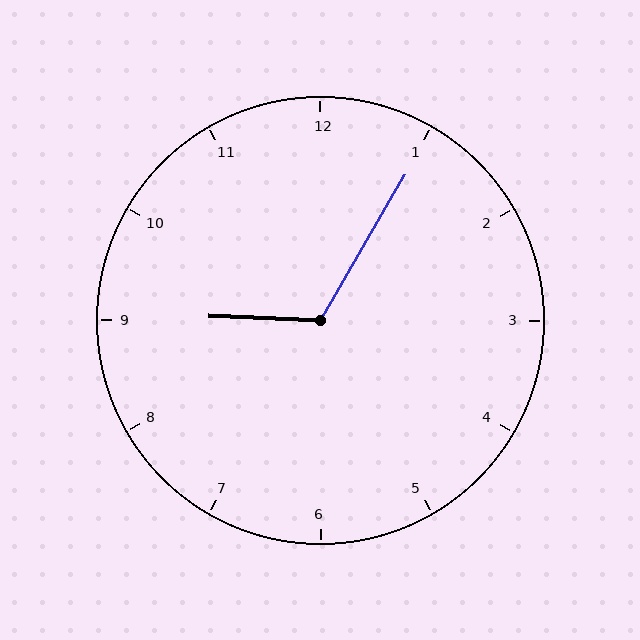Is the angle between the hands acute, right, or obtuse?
It is obtuse.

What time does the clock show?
9:05.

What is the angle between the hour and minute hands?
Approximately 118 degrees.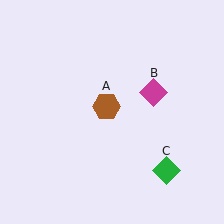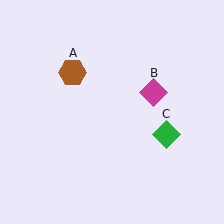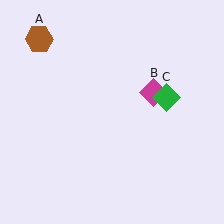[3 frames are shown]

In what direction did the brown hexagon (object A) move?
The brown hexagon (object A) moved up and to the left.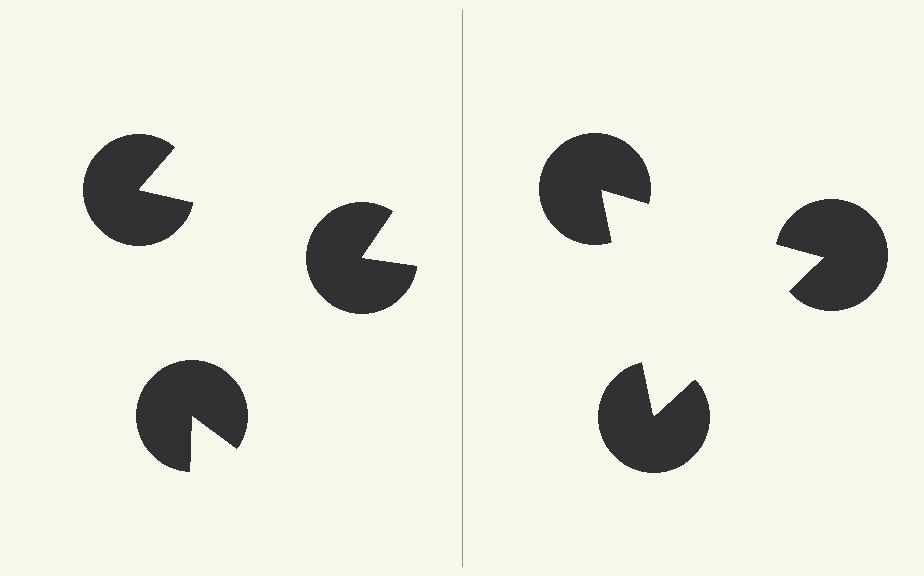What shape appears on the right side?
An illusory triangle.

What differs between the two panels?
The pac-man discs are positioned identically on both sides; only the wedge orientations differ. On the right they align to a triangle; on the left they are misaligned.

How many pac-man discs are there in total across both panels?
6 — 3 on each side.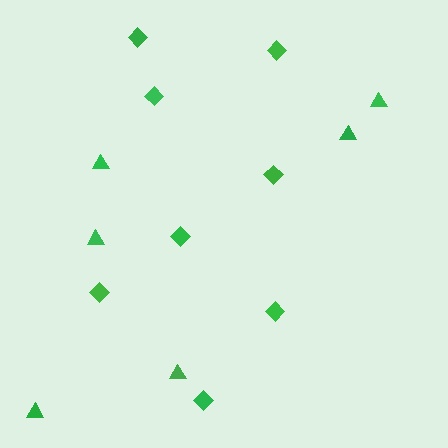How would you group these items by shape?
There are 2 groups: one group of triangles (6) and one group of diamonds (8).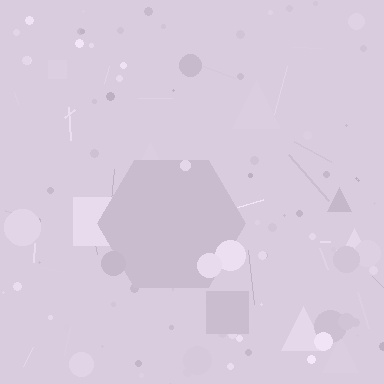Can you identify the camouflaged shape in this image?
The camouflaged shape is a hexagon.